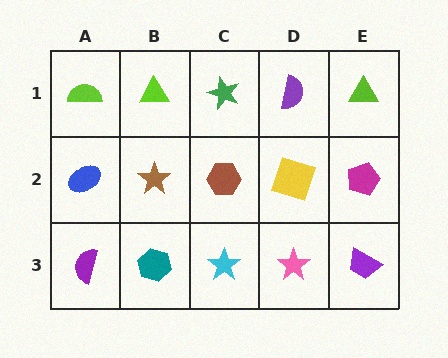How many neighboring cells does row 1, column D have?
3.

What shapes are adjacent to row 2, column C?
A green star (row 1, column C), a cyan star (row 3, column C), a brown star (row 2, column B), a yellow square (row 2, column D).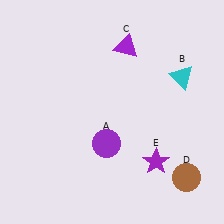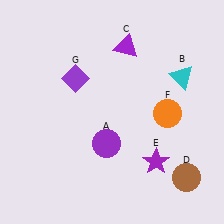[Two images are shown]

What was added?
An orange circle (F), a purple diamond (G) were added in Image 2.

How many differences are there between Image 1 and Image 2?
There are 2 differences between the two images.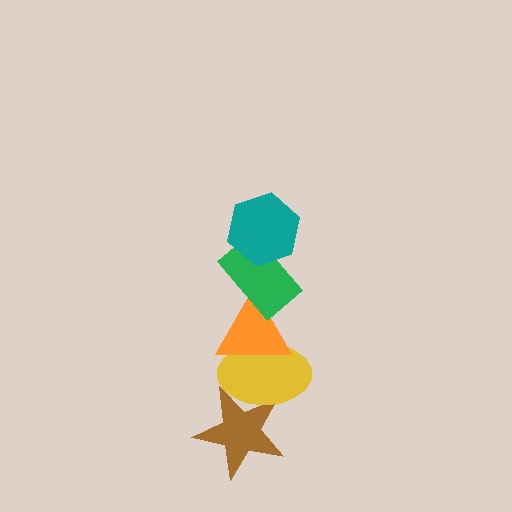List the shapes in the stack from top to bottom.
From top to bottom: the teal hexagon, the green rectangle, the orange triangle, the yellow ellipse, the brown star.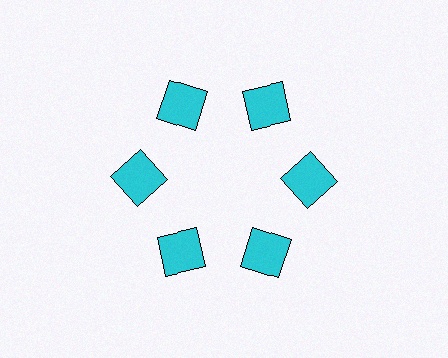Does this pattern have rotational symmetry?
Yes, this pattern has 6-fold rotational symmetry. It looks the same after rotating 60 degrees around the center.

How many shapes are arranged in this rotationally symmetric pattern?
There are 6 shapes, arranged in 6 groups of 1.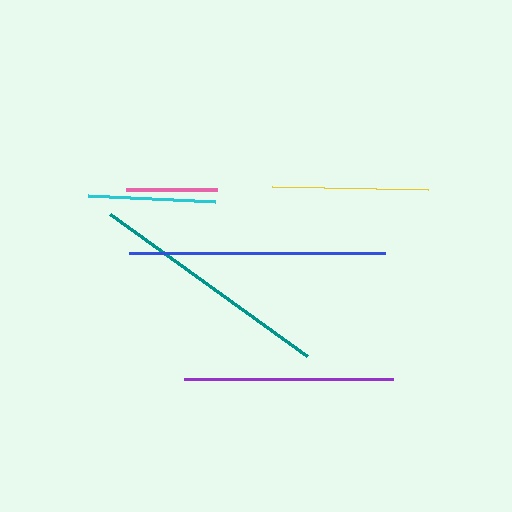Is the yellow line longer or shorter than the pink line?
The yellow line is longer than the pink line.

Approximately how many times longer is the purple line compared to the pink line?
The purple line is approximately 2.3 times the length of the pink line.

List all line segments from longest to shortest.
From longest to shortest: blue, teal, purple, yellow, cyan, pink.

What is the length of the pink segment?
The pink segment is approximately 90 pixels long.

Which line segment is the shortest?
The pink line is the shortest at approximately 90 pixels.